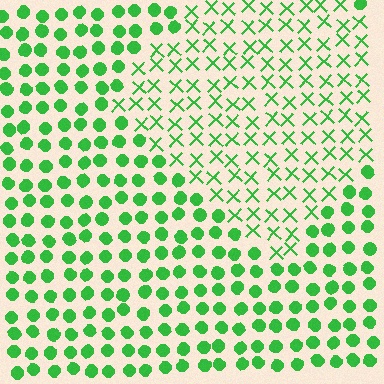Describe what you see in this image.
The image is filled with small green elements arranged in a uniform grid. A diamond-shaped region contains X marks, while the surrounding area contains circles. The boundary is defined purely by the change in element shape.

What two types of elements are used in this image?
The image uses X marks inside the diamond region and circles outside it.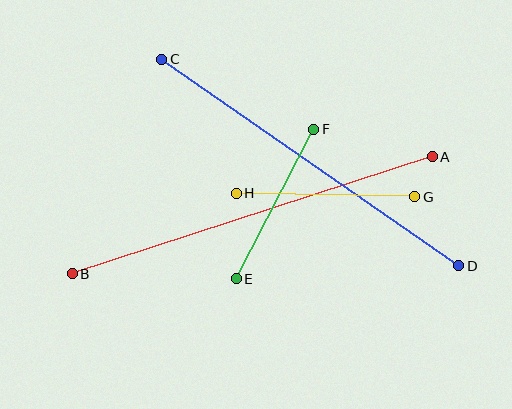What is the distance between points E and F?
The distance is approximately 168 pixels.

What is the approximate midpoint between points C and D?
The midpoint is at approximately (310, 162) pixels.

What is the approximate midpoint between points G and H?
The midpoint is at approximately (325, 195) pixels.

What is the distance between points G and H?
The distance is approximately 179 pixels.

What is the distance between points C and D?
The distance is approximately 362 pixels.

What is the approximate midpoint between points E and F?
The midpoint is at approximately (275, 204) pixels.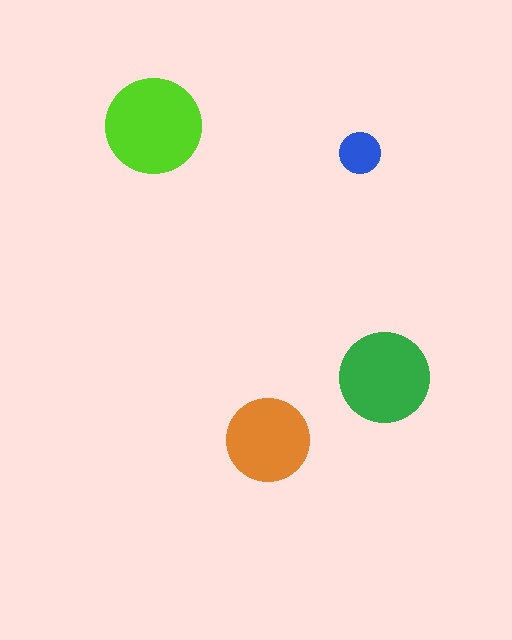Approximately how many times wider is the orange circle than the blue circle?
About 2 times wider.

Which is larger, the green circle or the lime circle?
The lime one.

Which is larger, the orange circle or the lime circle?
The lime one.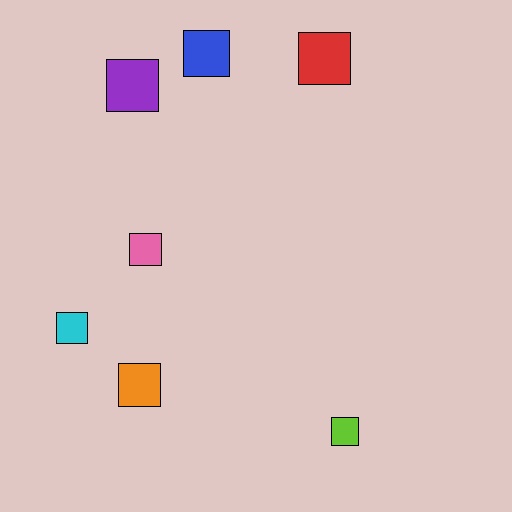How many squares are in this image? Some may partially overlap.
There are 7 squares.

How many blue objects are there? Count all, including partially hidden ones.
There is 1 blue object.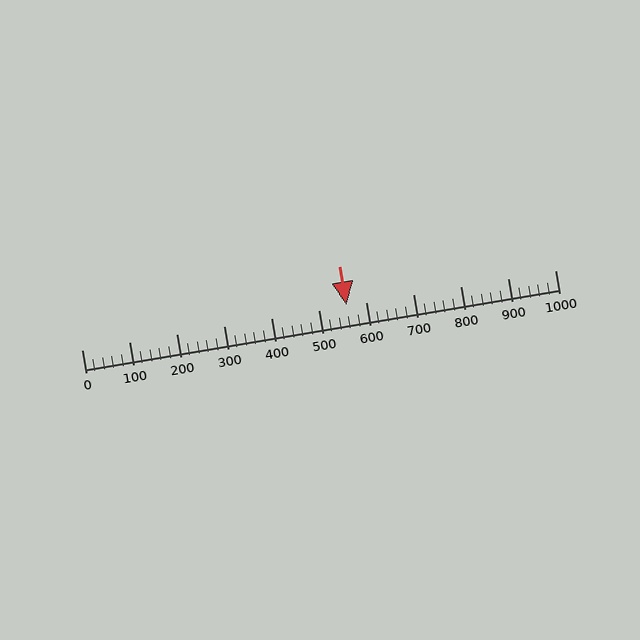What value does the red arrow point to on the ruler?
The red arrow points to approximately 560.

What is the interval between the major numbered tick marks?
The major tick marks are spaced 100 units apart.